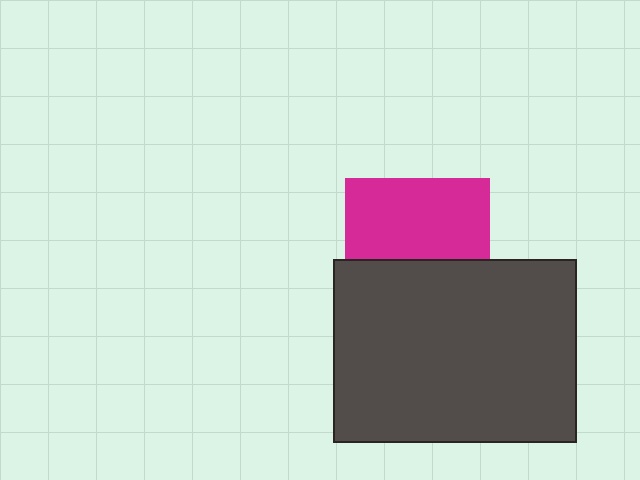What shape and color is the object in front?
The object in front is a dark gray rectangle.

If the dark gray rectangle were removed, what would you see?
You would see the complete magenta square.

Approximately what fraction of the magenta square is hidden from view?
Roughly 43% of the magenta square is hidden behind the dark gray rectangle.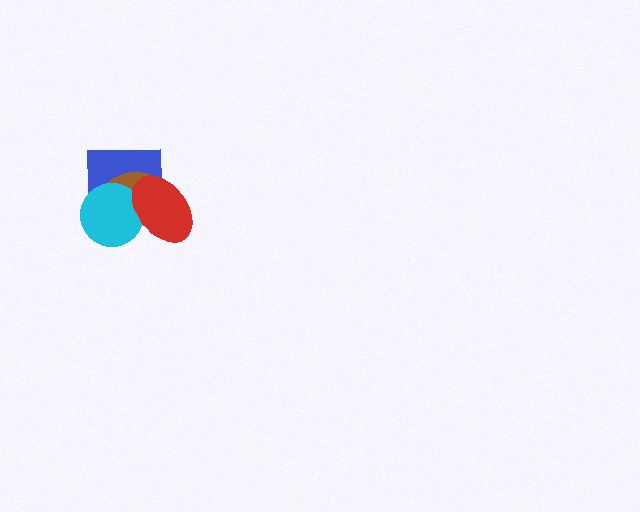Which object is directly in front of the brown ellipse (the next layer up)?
The cyan circle is directly in front of the brown ellipse.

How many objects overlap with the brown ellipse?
3 objects overlap with the brown ellipse.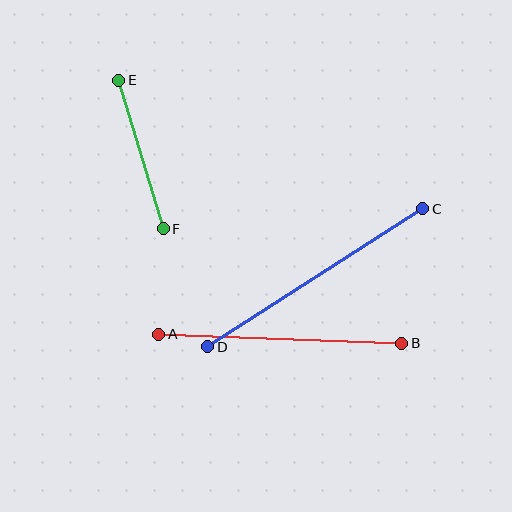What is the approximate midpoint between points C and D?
The midpoint is at approximately (315, 278) pixels.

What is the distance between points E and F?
The distance is approximately 155 pixels.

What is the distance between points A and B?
The distance is approximately 243 pixels.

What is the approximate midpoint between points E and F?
The midpoint is at approximately (141, 154) pixels.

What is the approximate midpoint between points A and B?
The midpoint is at approximately (280, 339) pixels.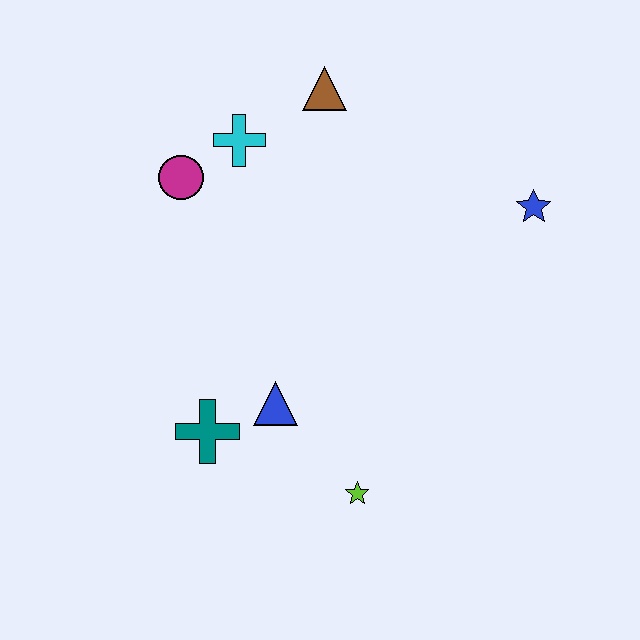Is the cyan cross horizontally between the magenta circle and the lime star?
Yes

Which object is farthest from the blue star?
The teal cross is farthest from the blue star.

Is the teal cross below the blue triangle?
Yes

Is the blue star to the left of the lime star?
No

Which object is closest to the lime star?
The blue triangle is closest to the lime star.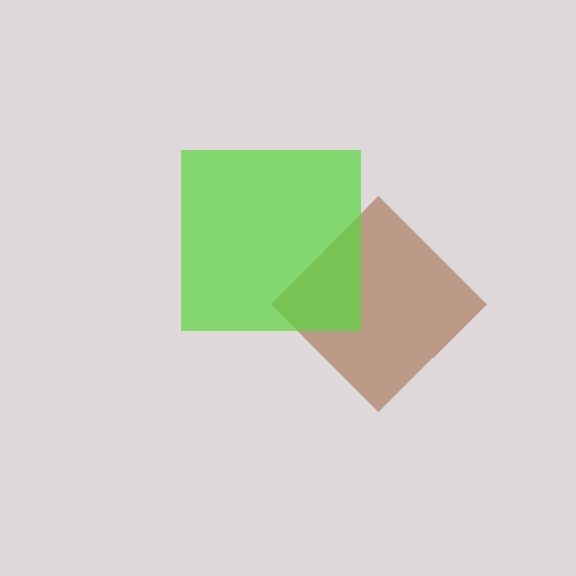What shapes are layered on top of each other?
The layered shapes are: a brown diamond, a lime square.